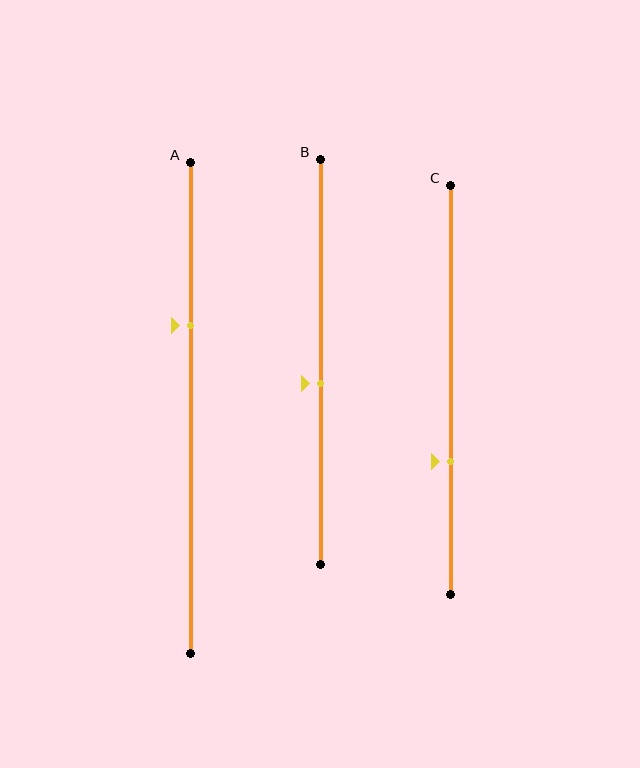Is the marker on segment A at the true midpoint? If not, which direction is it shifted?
No, the marker on segment A is shifted upward by about 17% of the segment length.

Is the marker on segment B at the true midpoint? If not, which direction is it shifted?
No, the marker on segment B is shifted downward by about 5% of the segment length.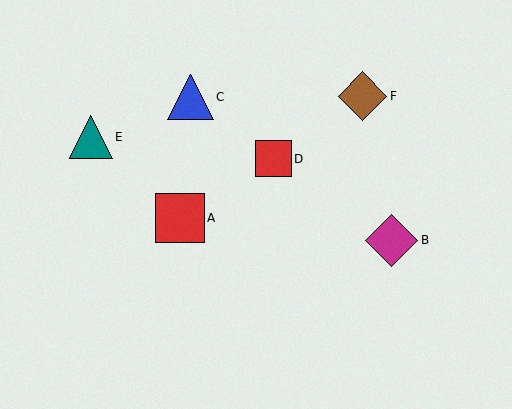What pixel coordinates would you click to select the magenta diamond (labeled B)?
Click at (392, 240) to select the magenta diamond B.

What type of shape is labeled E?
Shape E is a teal triangle.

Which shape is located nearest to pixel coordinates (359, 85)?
The brown diamond (labeled F) at (363, 96) is nearest to that location.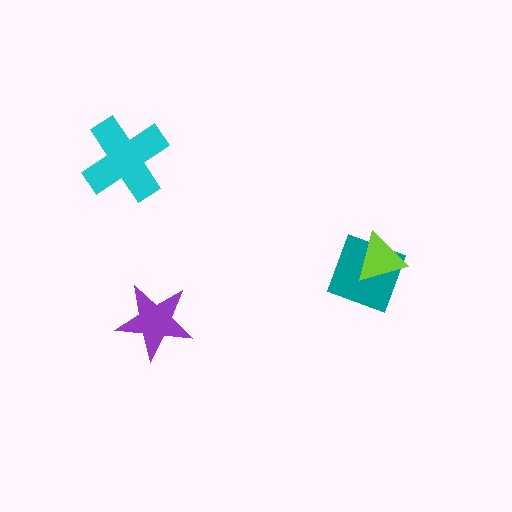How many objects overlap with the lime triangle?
1 object overlaps with the lime triangle.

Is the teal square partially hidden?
Yes, it is partially covered by another shape.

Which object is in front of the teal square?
The lime triangle is in front of the teal square.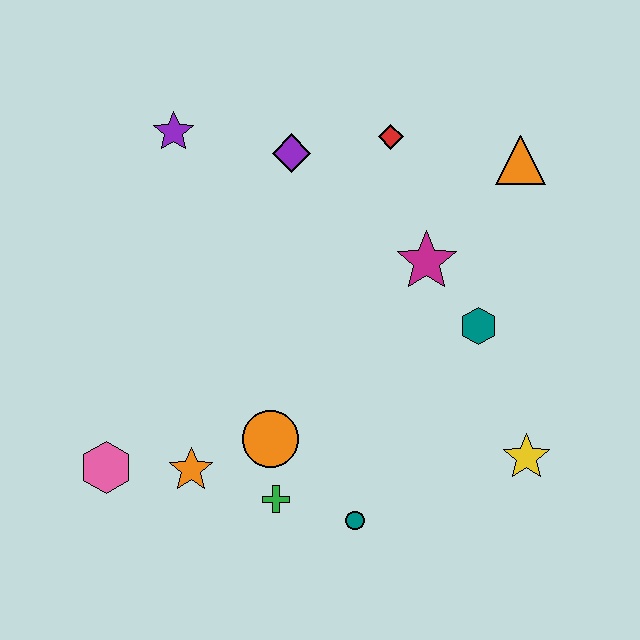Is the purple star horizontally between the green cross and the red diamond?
No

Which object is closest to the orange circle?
The green cross is closest to the orange circle.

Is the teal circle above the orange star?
No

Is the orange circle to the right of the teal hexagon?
No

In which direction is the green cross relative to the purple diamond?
The green cross is below the purple diamond.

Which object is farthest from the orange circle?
The orange triangle is farthest from the orange circle.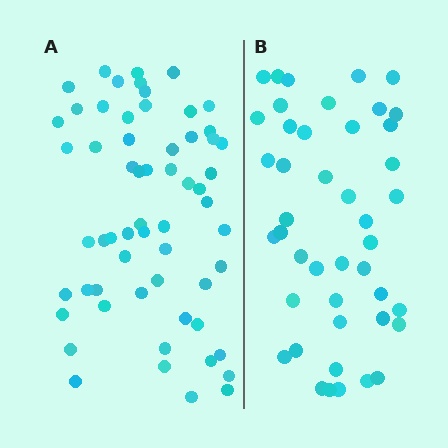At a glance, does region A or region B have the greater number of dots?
Region A (the left region) has more dots.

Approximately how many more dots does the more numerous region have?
Region A has approximately 15 more dots than region B.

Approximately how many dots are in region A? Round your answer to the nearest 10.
About 60 dots.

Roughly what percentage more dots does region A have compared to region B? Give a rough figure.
About 35% more.